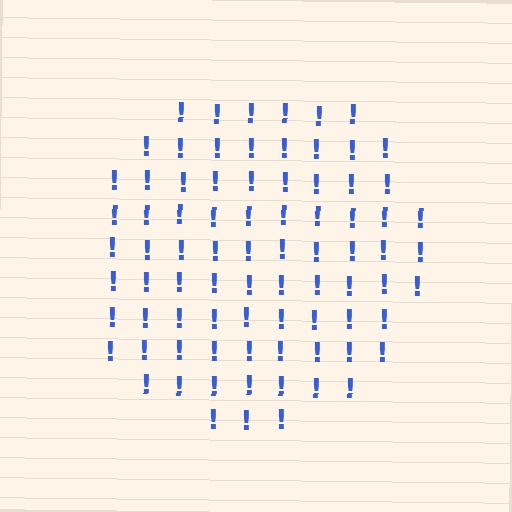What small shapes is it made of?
It is made of small exclamation marks.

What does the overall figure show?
The overall figure shows a circle.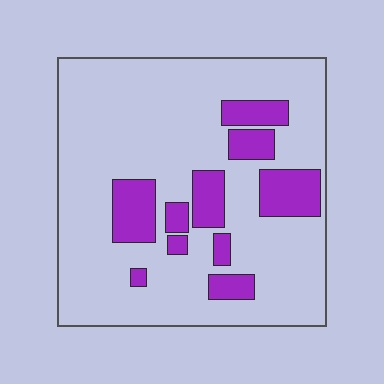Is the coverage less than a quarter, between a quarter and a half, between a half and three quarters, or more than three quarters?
Less than a quarter.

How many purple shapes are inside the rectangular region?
10.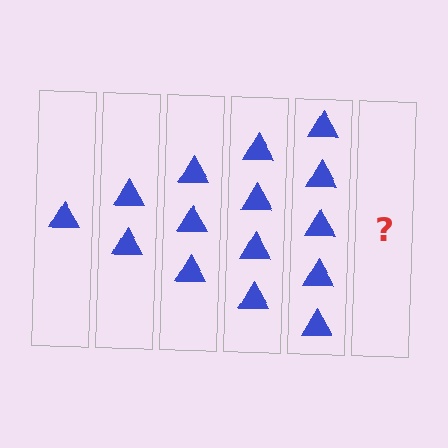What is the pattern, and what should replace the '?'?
The pattern is that each step adds one more triangle. The '?' should be 6 triangles.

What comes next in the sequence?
The next element should be 6 triangles.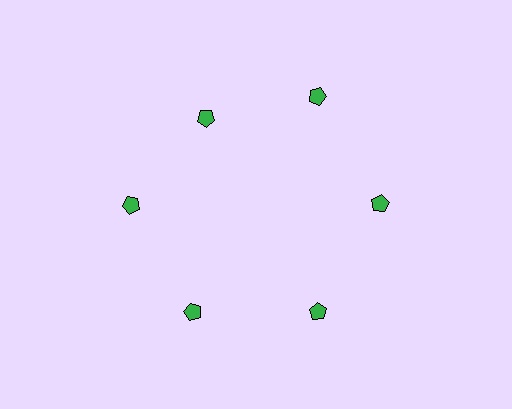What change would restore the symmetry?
The symmetry would be restored by moving it outward, back onto the ring so that all 6 pentagons sit at equal angles and equal distance from the center.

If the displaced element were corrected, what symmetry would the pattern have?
It would have 6-fold rotational symmetry — the pattern would map onto itself every 60 degrees.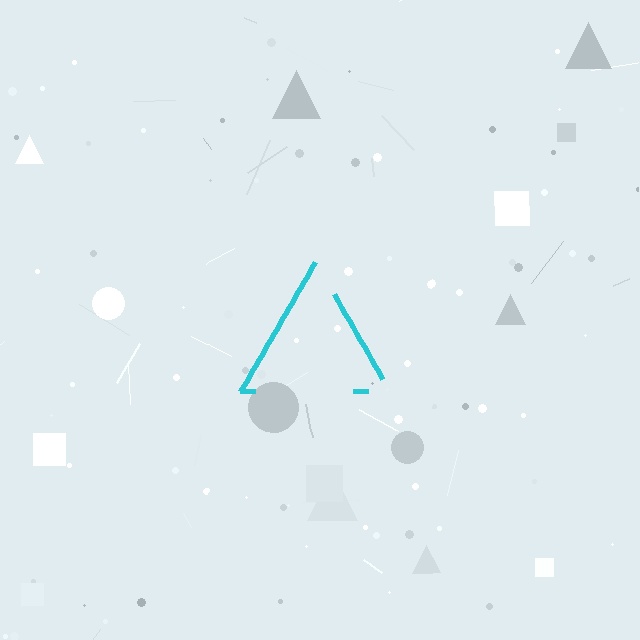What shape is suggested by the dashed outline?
The dashed outline suggests a triangle.